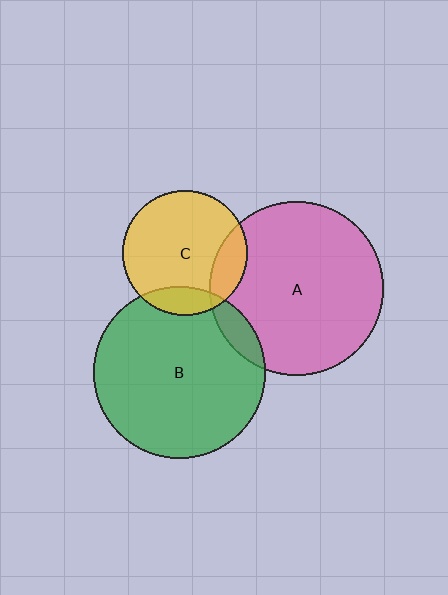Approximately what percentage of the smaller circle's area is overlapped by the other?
Approximately 15%.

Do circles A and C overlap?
Yes.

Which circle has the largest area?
Circle A (pink).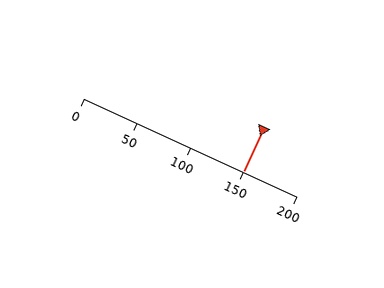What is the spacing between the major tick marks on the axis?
The major ticks are spaced 50 apart.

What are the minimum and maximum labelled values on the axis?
The axis runs from 0 to 200.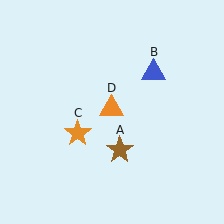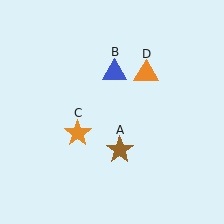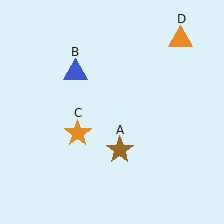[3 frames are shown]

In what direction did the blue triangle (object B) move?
The blue triangle (object B) moved left.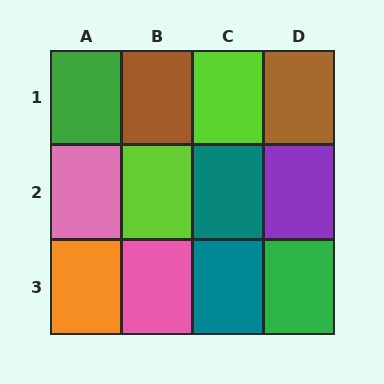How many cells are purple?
1 cell is purple.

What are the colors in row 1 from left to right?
Green, brown, lime, brown.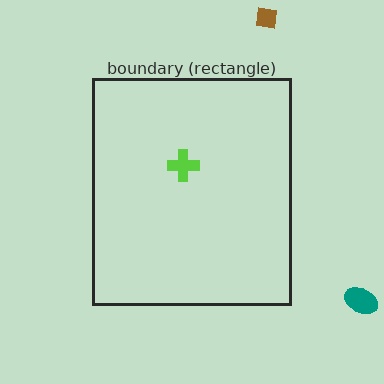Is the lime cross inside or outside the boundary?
Inside.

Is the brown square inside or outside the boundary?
Outside.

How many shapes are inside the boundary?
1 inside, 2 outside.